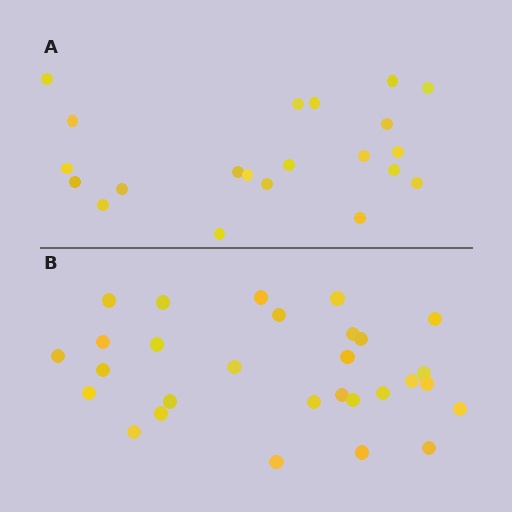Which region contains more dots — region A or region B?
Region B (the bottom region) has more dots.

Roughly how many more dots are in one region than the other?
Region B has roughly 8 or so more dots than region A.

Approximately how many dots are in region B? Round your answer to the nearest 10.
About 30 dots. (The exact count is 29, which rounds to 30.)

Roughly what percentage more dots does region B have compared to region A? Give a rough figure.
About 40% more.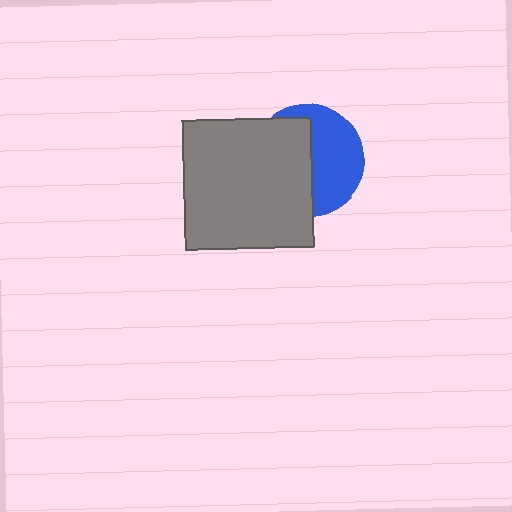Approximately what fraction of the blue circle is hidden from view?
Roughly 53% of the blue circle is hidden behind the gray square.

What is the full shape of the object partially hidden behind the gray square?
The partially hidden object is a blue circle.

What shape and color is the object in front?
The object in front is a gray square.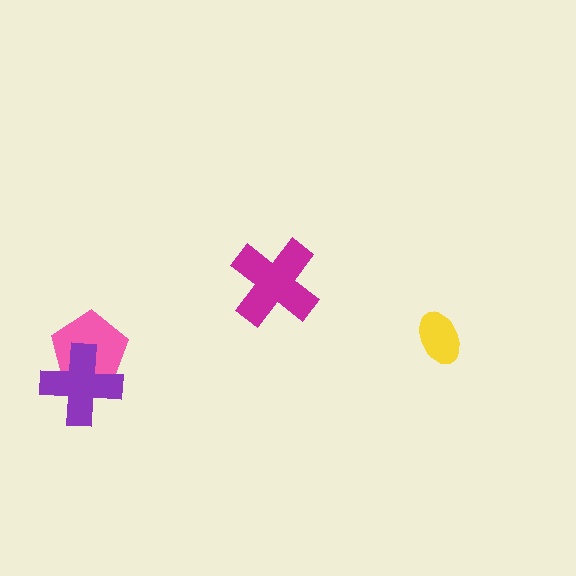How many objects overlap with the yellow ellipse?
0 objects overlap with the yellow ellipse.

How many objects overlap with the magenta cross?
0 objects overlap with the magenta cross.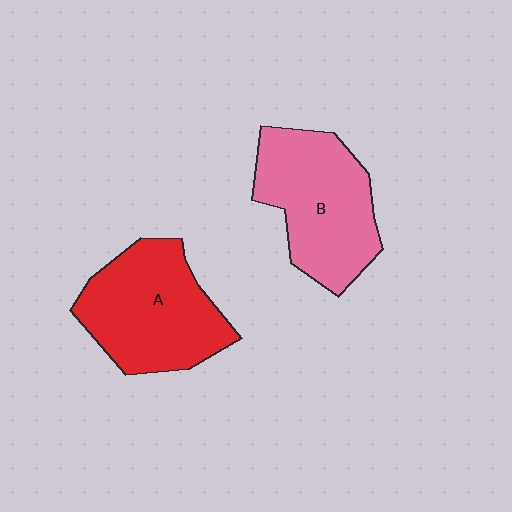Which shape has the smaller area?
Shape B (pink).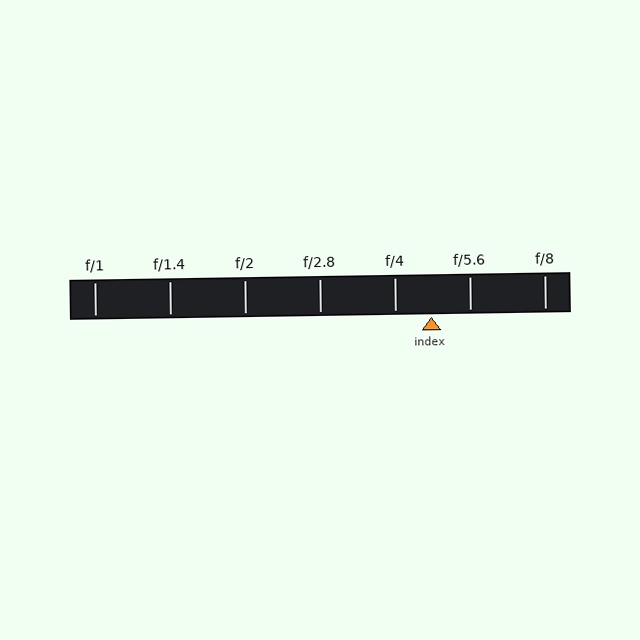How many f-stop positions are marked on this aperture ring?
There are 7 f-stop positions marked.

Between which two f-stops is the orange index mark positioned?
The index mark is between f/4 and f/5.6.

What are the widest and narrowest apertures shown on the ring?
The widest aperture shown is f/1 and the narrowest is f/8.